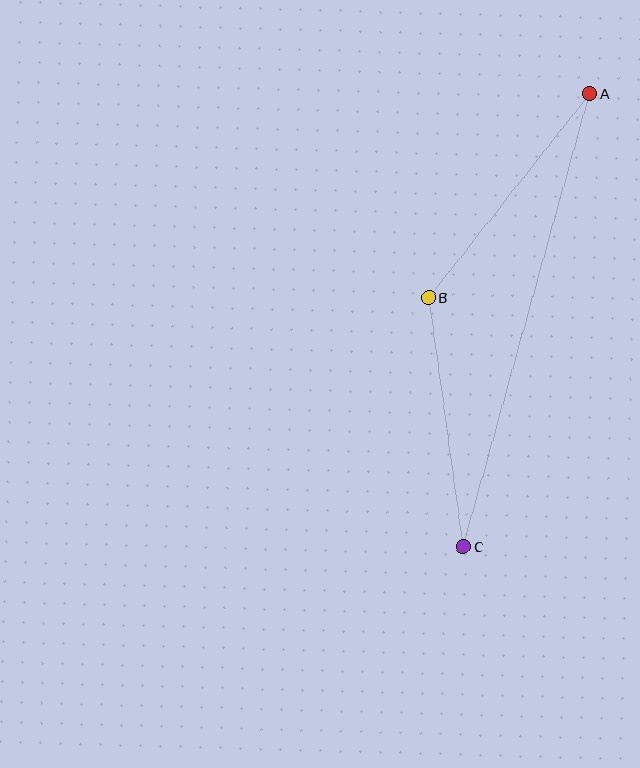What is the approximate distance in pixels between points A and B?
The distance between A and B is approximately 260 pixels.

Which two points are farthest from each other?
Points A and C are farthest from each other.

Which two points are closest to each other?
Points B and C are closest to each other.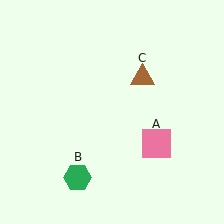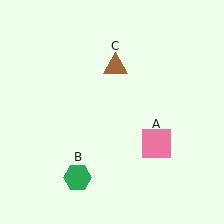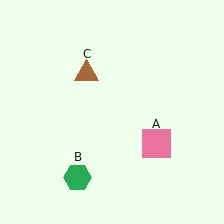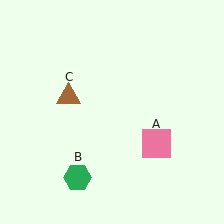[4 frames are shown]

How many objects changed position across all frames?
1 object changed position: brown triangle (object C).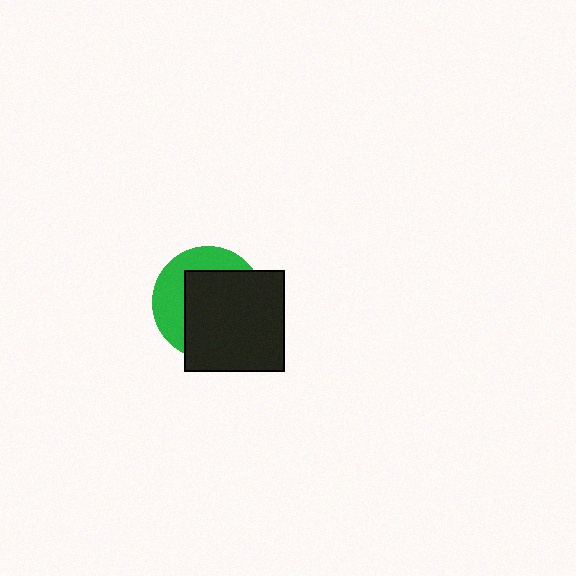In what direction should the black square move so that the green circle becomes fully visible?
The black square should move toward the lower-right. That is the shortest direction to clear the overlap and leave the green circle fully visible.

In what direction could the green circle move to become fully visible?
The green circle could move toward the upper-left. That would shift it out from behind the black square entirely.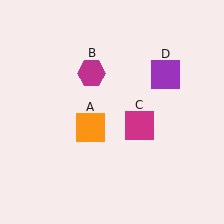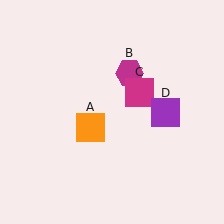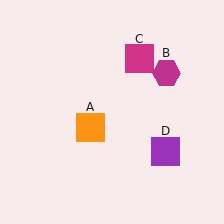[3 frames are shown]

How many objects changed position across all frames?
3 objects changed position: magenta hexagon (object B), magenta square (object C), purple square (object D).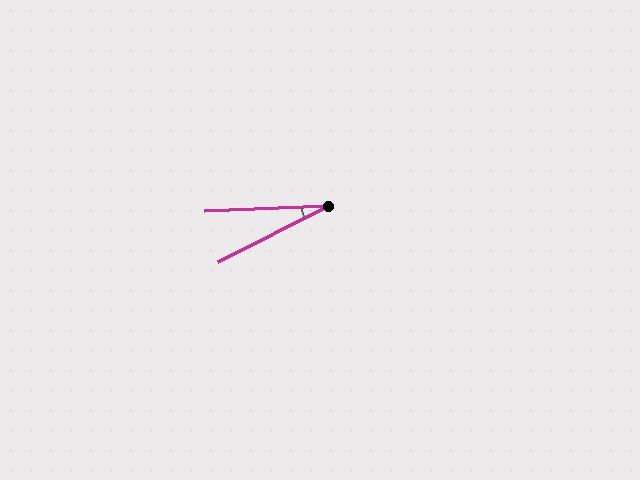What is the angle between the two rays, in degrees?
Approximately 25 degrees.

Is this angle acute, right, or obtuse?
It is acute.